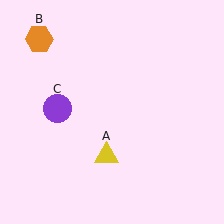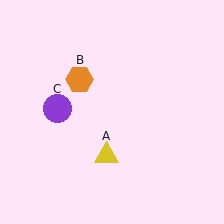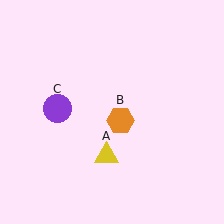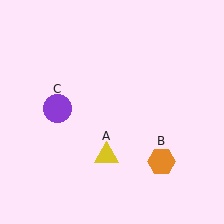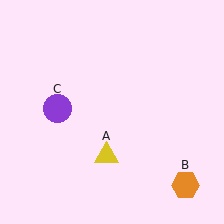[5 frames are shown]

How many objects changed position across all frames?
1 object changed position: orange hexagon (object B).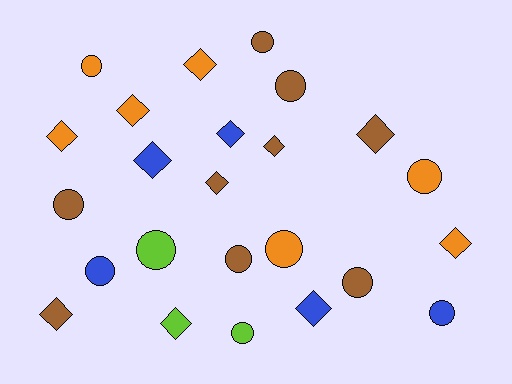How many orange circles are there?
There are 3 orange circles.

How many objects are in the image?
There are 24 objects.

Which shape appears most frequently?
Diamond, with 12 objects.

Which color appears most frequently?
Brown, with 9 objects.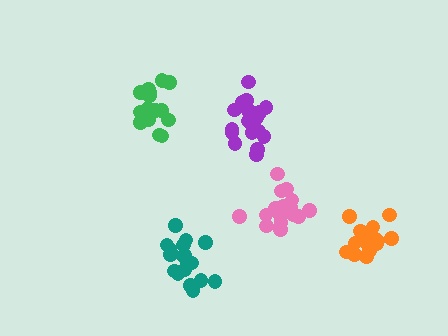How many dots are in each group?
Group 1: 18 dots, Group 2: 19 dots, Group 3: 19 dots, Group 4: 18 dots, Group 5: 18 dots (92 total).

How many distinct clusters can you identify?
There are 5 distinct clusters.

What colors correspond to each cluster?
The clusters are colored: green, teal, purple, pink, orange.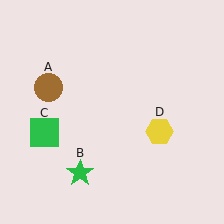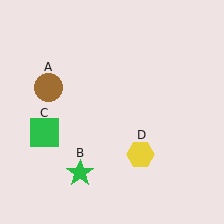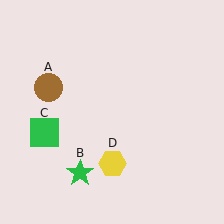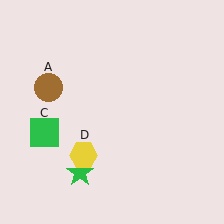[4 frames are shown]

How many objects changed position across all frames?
1 object changed position: yellow hexagon (object D).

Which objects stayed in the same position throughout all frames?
Brown circle (object A) and green star (object B) and green square (object C) remained stationary.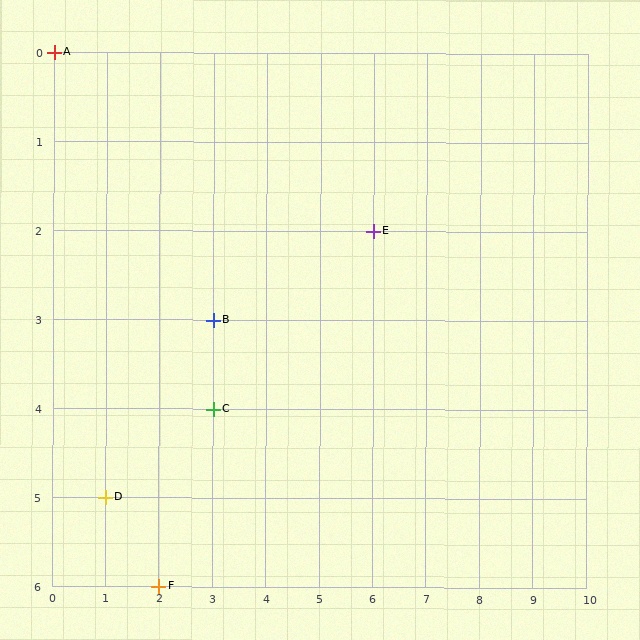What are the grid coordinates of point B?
Point B is at grid coordinates (3, 3).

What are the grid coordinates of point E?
Point E is at grid coordinates (6, 2).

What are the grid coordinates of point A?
Point A is at grid coordinates (0, 0).